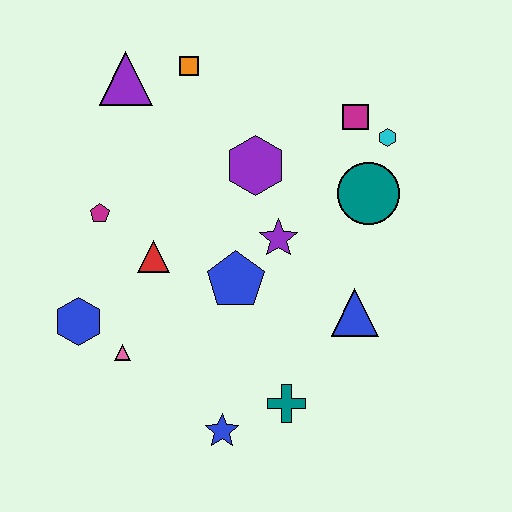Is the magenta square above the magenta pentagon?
Yes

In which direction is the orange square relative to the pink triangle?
The orange square is above the pink triangle.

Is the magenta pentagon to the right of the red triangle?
No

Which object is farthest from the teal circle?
The blue hexagon is farthest from the teal circle.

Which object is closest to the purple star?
The blue pentagon is closest to the purple star.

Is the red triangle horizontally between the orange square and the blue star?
No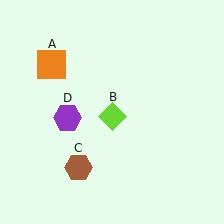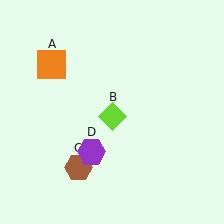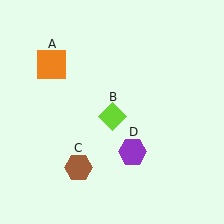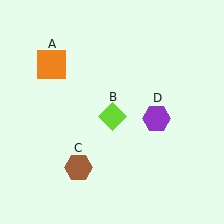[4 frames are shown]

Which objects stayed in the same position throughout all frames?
Orange square (object A) and lime diamond (object B) and brown hexagon (object C) remained stationary.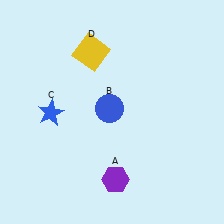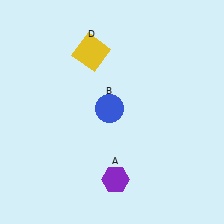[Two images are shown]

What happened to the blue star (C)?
The blue star (C) was removed in Image 2. It was in the bottom-left area of Image 1.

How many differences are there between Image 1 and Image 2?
There is 1 difference between the two images.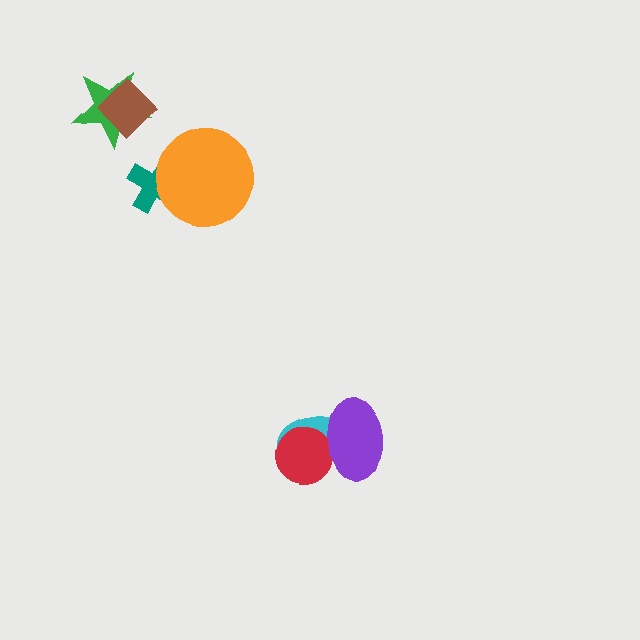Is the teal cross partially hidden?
Yes, it is partially covered by another shape.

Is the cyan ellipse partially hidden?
Yes, it is partially covered by another shape.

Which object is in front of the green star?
The brown diamond is in front of the green star.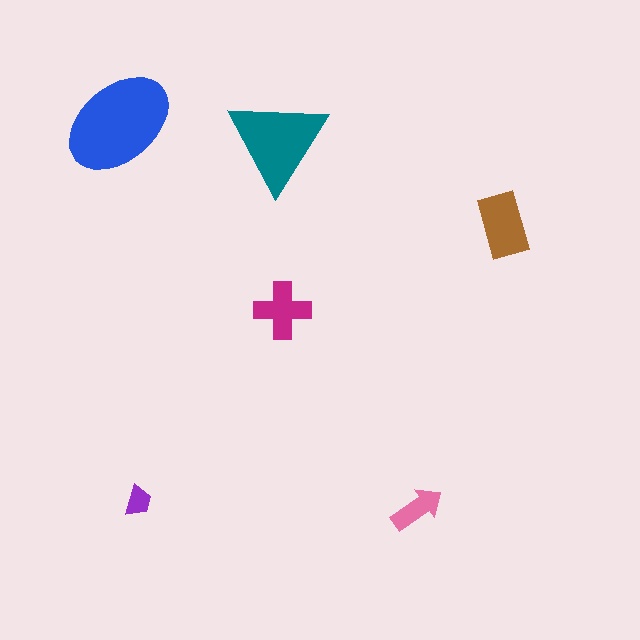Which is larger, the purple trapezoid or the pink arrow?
The pink arrow.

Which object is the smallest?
The purple trapezoid.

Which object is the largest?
The blue ellipse.